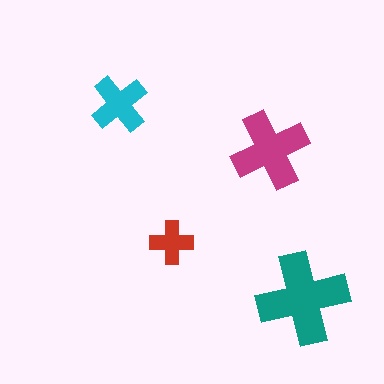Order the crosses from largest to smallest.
the teal one, the magenta one, the cyan one, the red one.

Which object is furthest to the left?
The cyan cross is leftmost.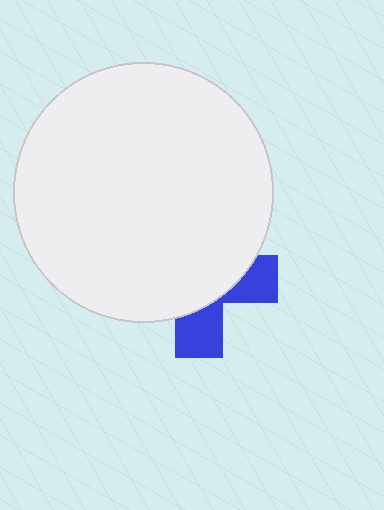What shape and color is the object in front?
The object in front is a white circle.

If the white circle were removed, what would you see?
You would see the complete blue cross.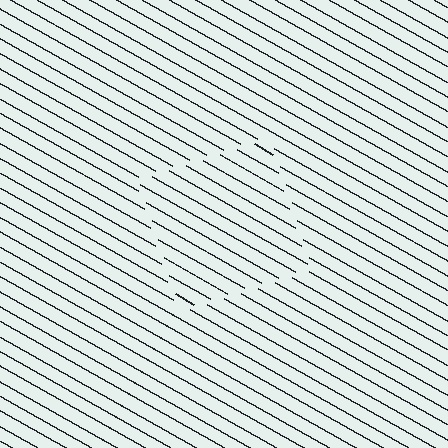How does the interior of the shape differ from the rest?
The interior of the shape contains the same grating, shifted by half a period — the contour is defined by the phase discontinuity where line-ends from the inner and outer gratings abut.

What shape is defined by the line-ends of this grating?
An illusory square. The interior of the shape contains the same grating, shifted by half a period — the contour is defined by the phase discontinuity where line-ends from the inner and outer gratings abut.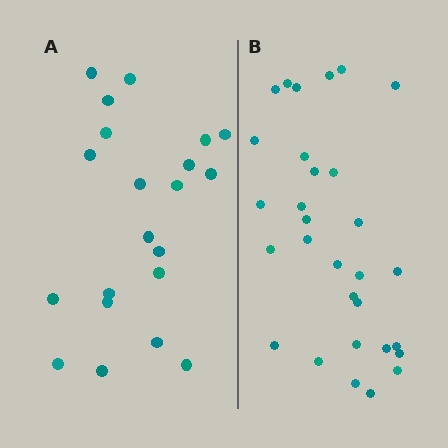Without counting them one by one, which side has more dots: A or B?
Region B (the right region) has more dots.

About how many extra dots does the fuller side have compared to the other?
Region B has roughly 8 or so more dots than region A.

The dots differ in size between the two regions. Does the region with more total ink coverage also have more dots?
No. Region A has more total ink coverage because its dots are larger, but region B actually contains more individual dots. Total area can be misleading — the number of items is what matters here.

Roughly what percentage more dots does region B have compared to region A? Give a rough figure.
About 45% more.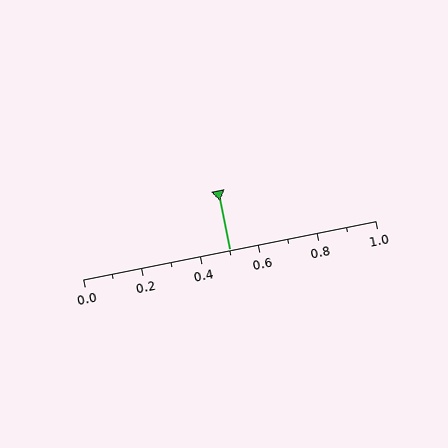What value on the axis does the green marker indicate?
The marker indicates approximately 0.5.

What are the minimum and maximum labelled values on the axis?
The axis runs from 0.0 to 1.0.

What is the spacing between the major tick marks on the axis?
The major ticks are spaced 0.2 apart.